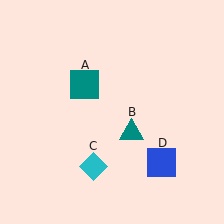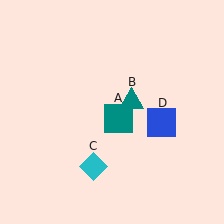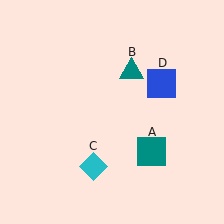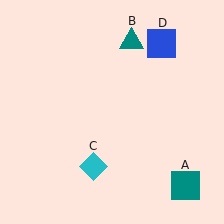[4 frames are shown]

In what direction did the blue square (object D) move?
The blue square (object D) moved up.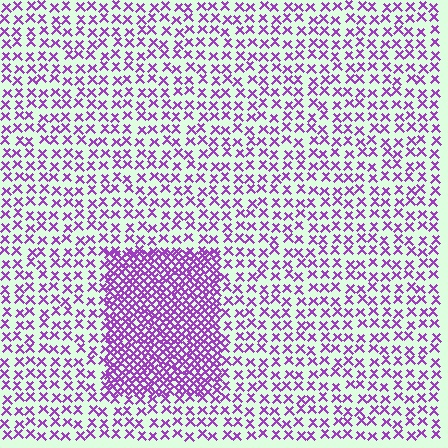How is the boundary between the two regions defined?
The boundary is defined by a change in element density (approximately 2.6x ratio). All elements are the same color, size, and shape.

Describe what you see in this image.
The image contains small purple elements arranged at two different densities. A rectangle-shaped region is visible where the elements are more densely packed than the surrounding area.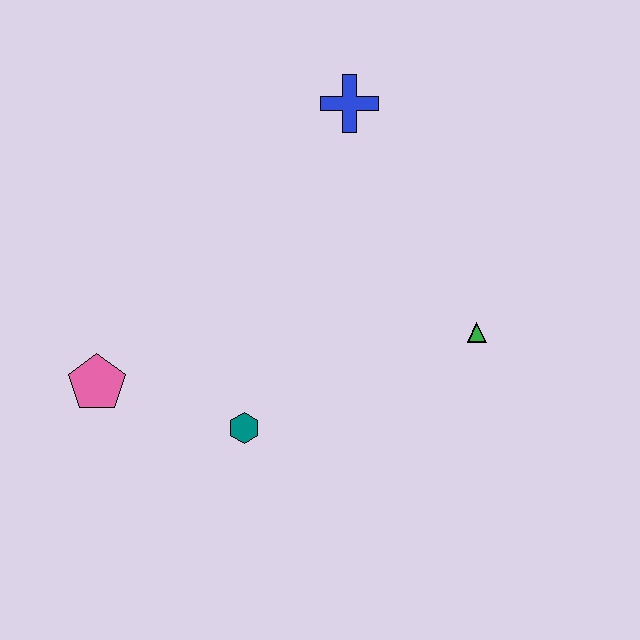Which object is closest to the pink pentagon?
The teal hexagon is closest to the pink pentagon.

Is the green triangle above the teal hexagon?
Yes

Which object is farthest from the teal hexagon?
The blue cross is farthest from the teal hexagon.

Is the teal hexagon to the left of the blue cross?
Yes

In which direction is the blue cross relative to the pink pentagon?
The blue cross is above the pink pentagon.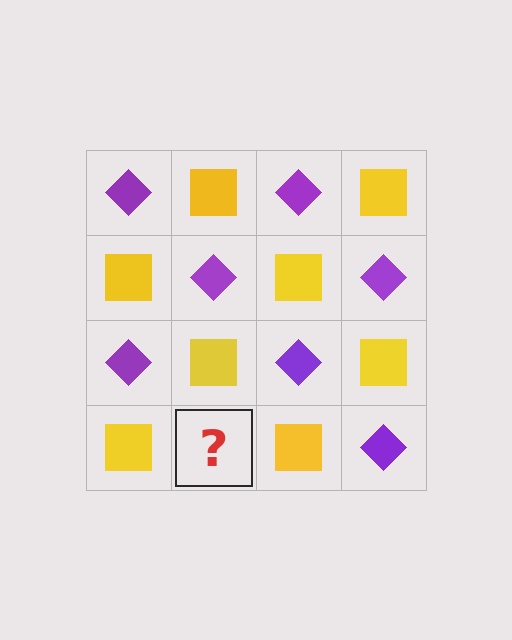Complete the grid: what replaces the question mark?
The question mark should be replaced with a purple diamond.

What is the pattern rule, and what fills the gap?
The rule is that it alternates purple diamond and yellow square in a checkerboard pattern. The gap should be filled with a purple diamond.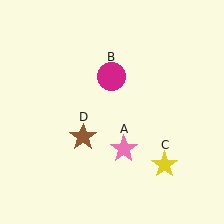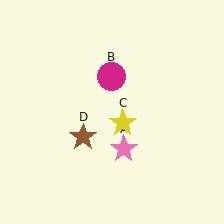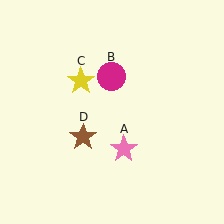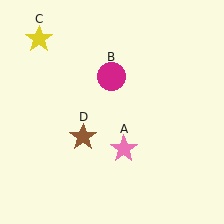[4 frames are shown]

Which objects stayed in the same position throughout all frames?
Pink star (object A) and magenta circle (object B) and brown star (object D) remained stationary.